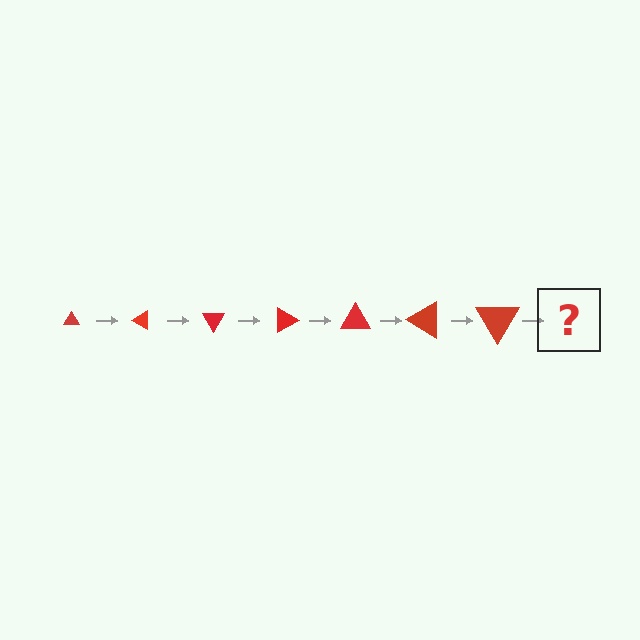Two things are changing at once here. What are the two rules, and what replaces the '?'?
The two rules are that the triangle grows larger each step and it rotates 30 degrees each step. The '?' should be a triangle, larger than the previous one and rotated 210 degrees from the start.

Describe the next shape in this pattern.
It should be a triangle, larger than the previous one and rotated 210 degrees from the start.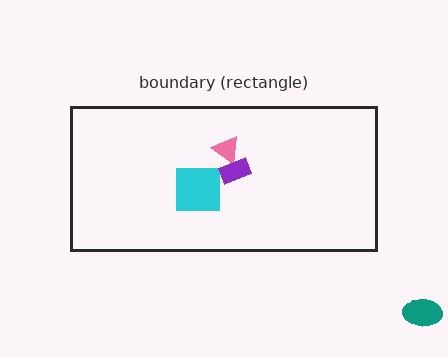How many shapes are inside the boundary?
3 inside, 1 outside.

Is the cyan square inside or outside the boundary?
Inside.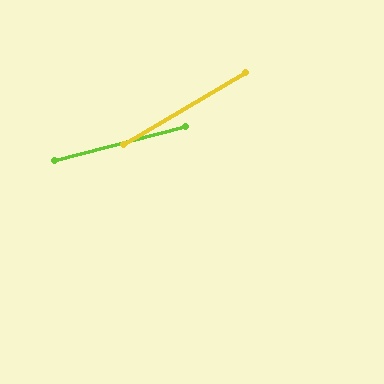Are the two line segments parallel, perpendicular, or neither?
Neither parallel nor perpendicular — they differ by about 16°.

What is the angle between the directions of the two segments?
Approximately 16 degrees.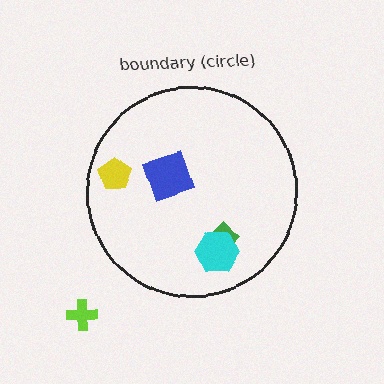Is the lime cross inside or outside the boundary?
Outside.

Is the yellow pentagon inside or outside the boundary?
Inside.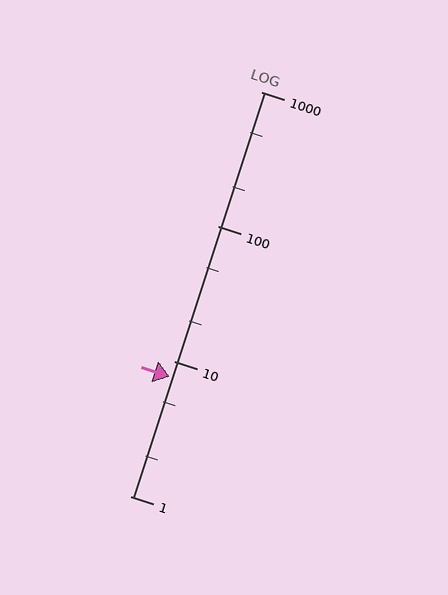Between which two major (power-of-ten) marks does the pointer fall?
The pointer is between 1 and 10.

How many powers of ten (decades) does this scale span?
The scale spans 3 decades, from 1 to 1000.